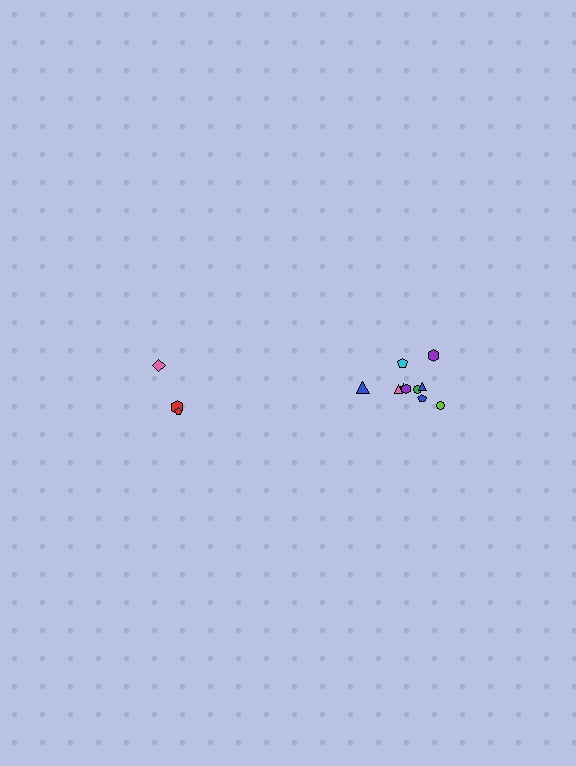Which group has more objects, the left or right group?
The right group.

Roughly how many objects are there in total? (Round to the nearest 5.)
Roughly 15 objects in total.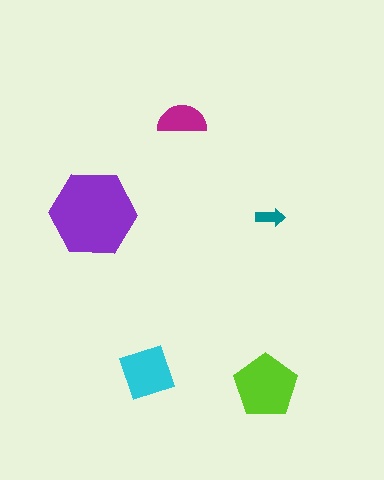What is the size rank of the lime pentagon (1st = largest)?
2nd.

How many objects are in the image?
There are 5 objects in the image.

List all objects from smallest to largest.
The teal arrow, the magenta semicircle, the cyan diamond, the lime pentagon, the purple hexagon.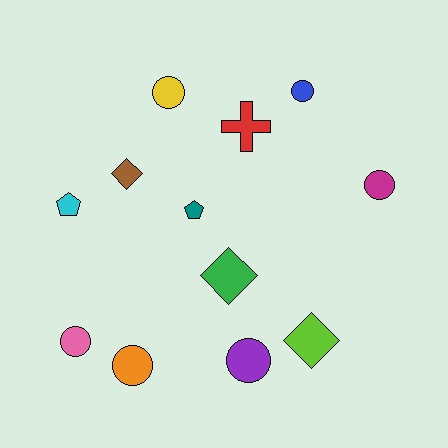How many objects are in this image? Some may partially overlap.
There are 12 objects.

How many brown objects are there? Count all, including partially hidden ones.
There is 1 brown object.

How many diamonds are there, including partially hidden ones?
There are 3 diamonds.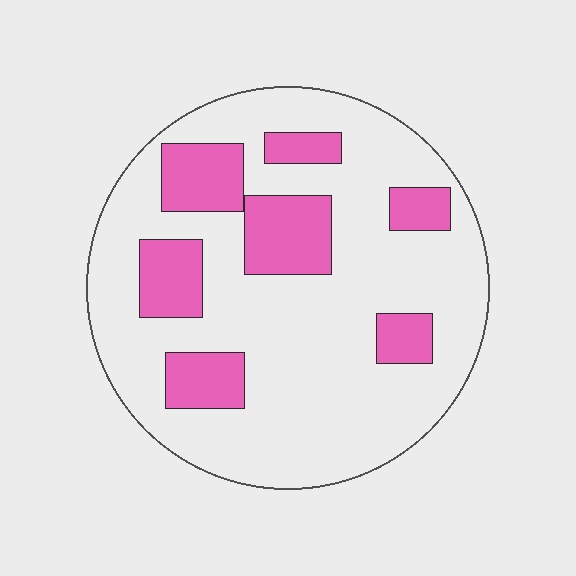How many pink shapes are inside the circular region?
7.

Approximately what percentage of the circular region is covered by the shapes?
Approximately 25%.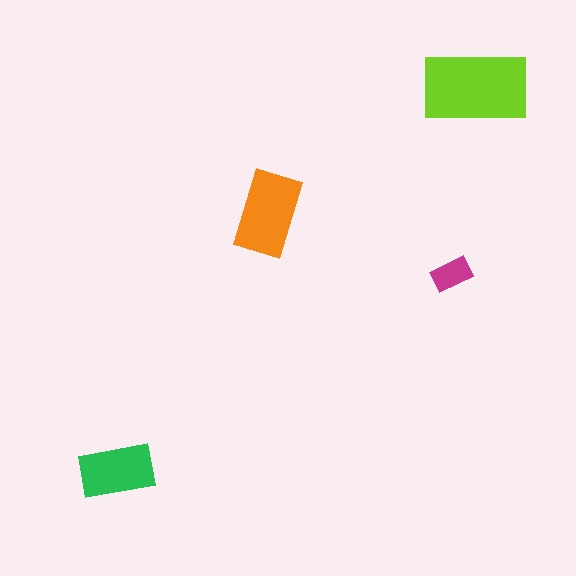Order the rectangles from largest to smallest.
the lime one, the orange one, the green one, the magenta one.